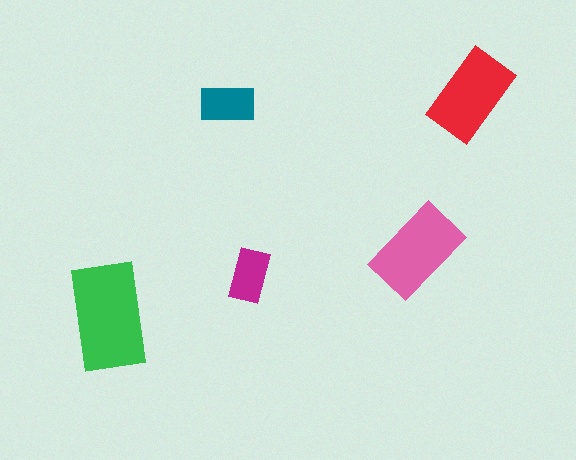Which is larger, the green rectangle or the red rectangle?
The green one.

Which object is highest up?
The red rectangle is topmost.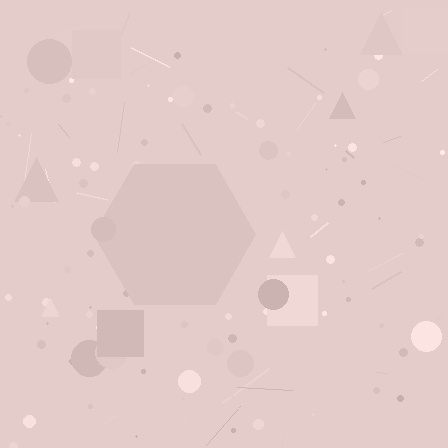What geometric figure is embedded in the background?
A hexagon is embedded in the background.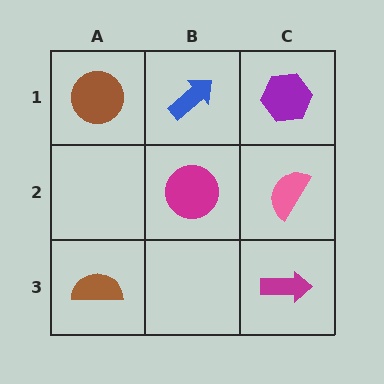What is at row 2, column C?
A pink semicircle.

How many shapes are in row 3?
2 shapes.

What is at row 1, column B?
A blue arrow.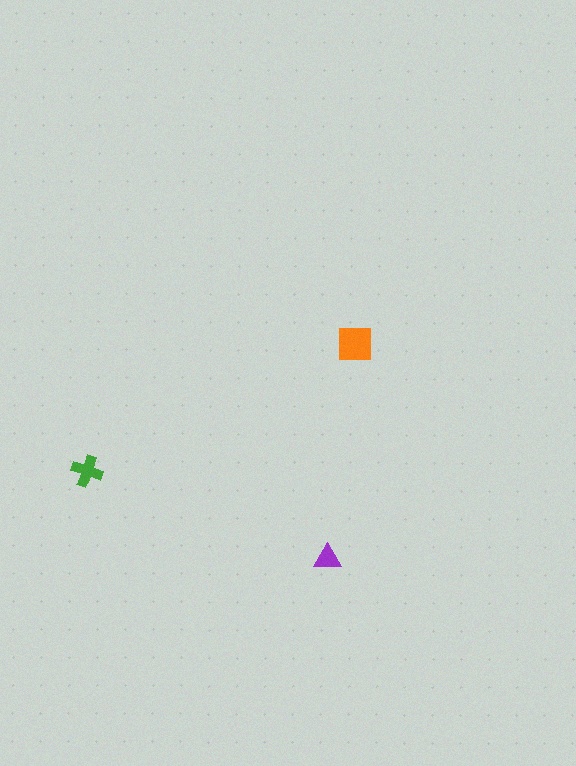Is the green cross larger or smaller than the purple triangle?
Larger.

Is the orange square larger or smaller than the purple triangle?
Larger.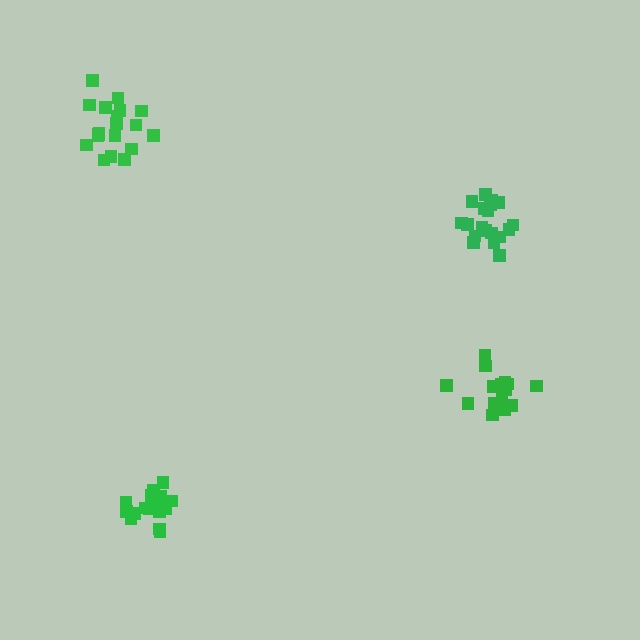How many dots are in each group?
Group 1: 20 dots, Group 2: 17 dots, Group 3: 20 dots, Group 4: 19 dots (76 total).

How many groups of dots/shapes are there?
There are 4 groups.